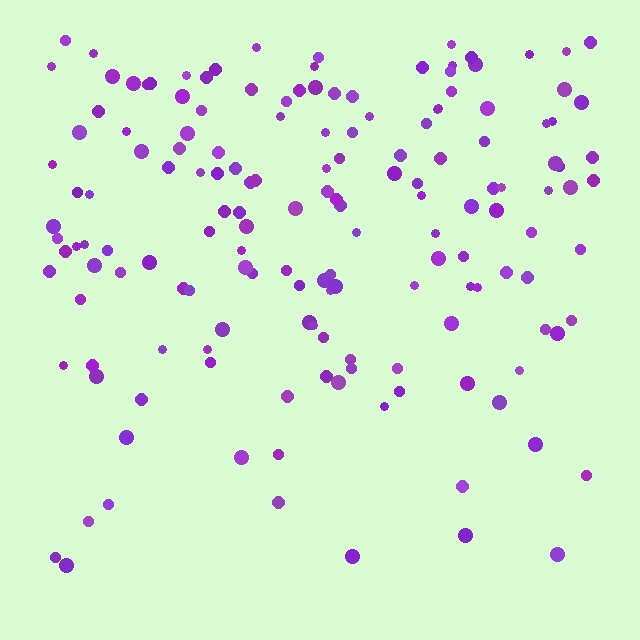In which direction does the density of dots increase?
From bottom to top, with the top side densest.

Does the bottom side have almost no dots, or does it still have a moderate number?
Still a moderate number, just noticeably fewer than the top.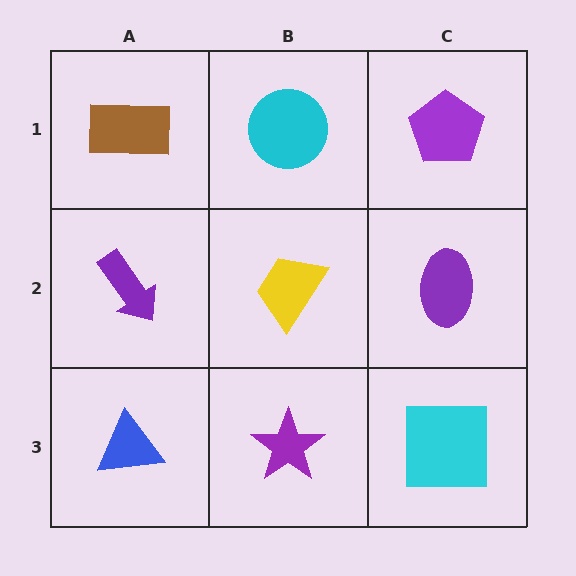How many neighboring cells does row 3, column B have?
3.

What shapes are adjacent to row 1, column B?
A yellow trapezoid (row 2, column B), a brown rectangle (row 1, column A), a purple pentagon (row 1, column C).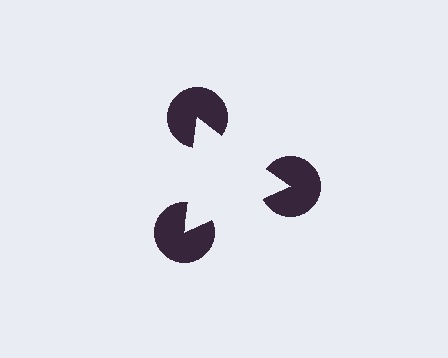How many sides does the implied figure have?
3 sides.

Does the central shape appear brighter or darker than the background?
It typically appears slightly brighter than the background, even though no actual brightness change is drawn.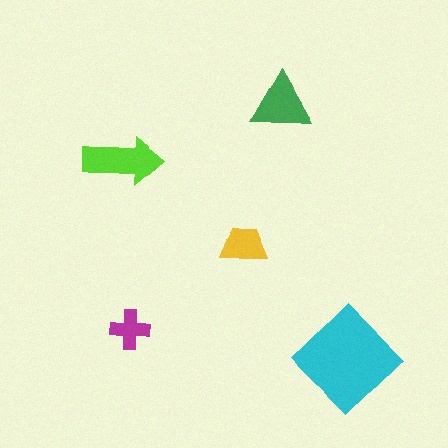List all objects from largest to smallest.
The cyan diamond, the lime arrow, the green triangle, the yellow trapezoid, the magenta cross.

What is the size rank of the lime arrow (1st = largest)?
2nd.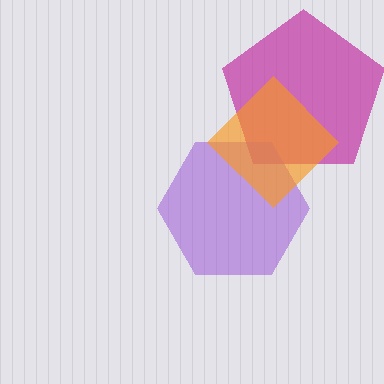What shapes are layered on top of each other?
The layered shapes are: a magenta pentagon, a purple hexagon, an orange diamond.